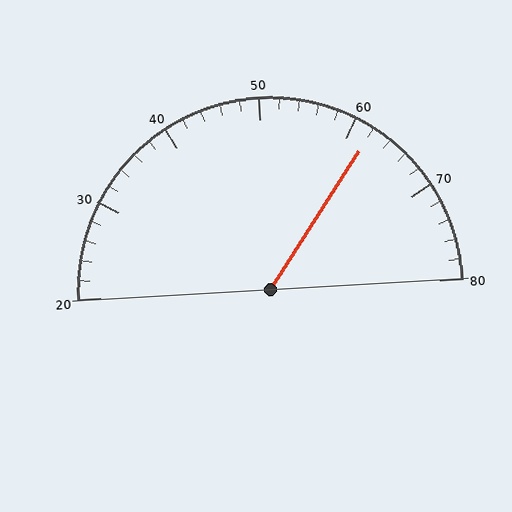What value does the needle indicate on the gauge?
The needle indicates approximately 62.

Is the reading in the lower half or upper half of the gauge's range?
The reading is in the upper half of the range (20 to 80).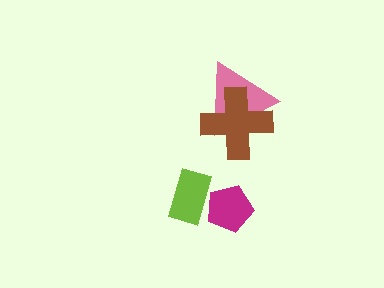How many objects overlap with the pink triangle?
1 object overlaps with the pink triangle.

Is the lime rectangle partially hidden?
Yes, it is partially covered by another shape.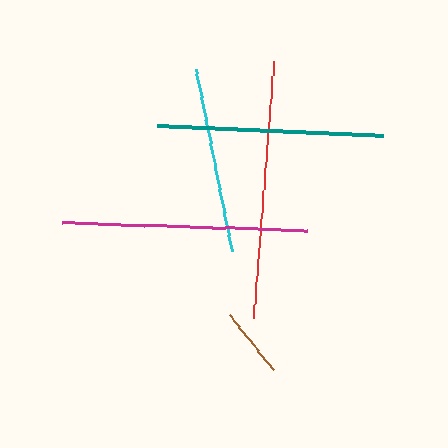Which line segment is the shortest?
The brown line is the shortest at approximately 70 pixels.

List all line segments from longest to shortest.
From longest to shortest: red, magenta, teal, cyan, brown.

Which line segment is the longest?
The red line is the longest at approximately 259 pixels.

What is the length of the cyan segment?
The cyan segment is approximately 186 pixels long.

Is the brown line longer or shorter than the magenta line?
The magenta line is longer than the brown line.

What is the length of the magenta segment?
The magenta segment is approximately 245 pixels long.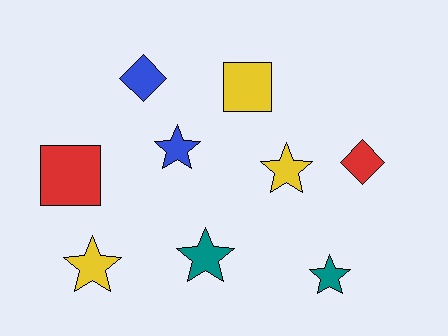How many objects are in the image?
There are 9 objects.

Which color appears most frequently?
Yellow, with 3 objects.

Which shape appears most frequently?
Star, with 5 objects.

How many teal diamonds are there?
There are no teal diamonds.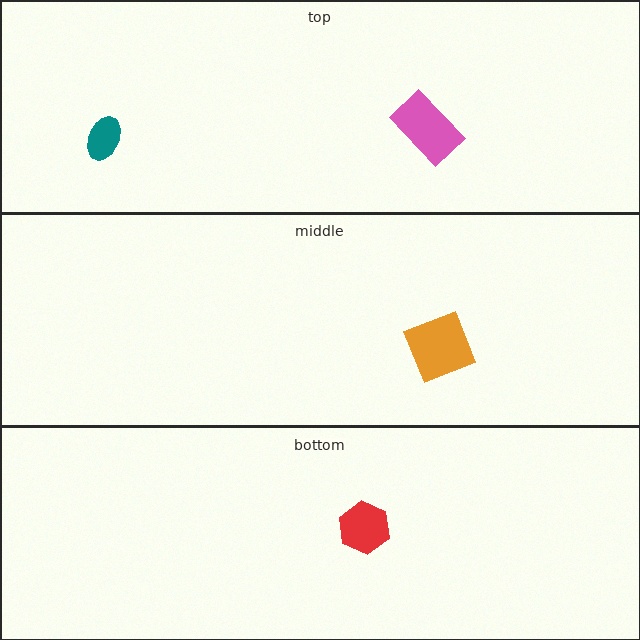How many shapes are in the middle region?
1.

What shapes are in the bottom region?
The red hexagon.